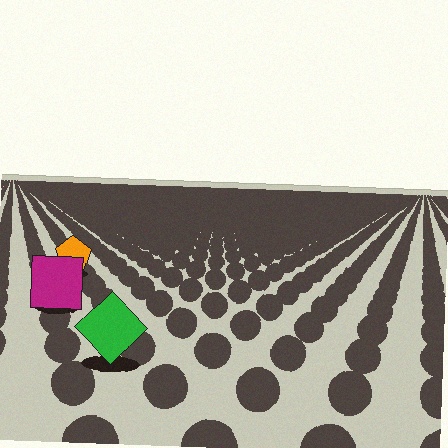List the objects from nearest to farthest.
From nearest to farthest: the green diamond, the magenta square, the orange pentagon.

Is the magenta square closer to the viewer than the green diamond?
No. The green diamond is closer — you can tell from the texture gradient: the ground texture is coarser near it.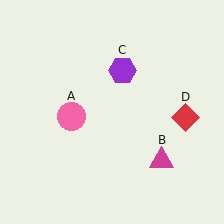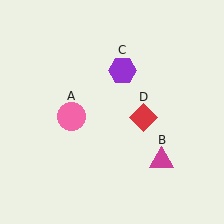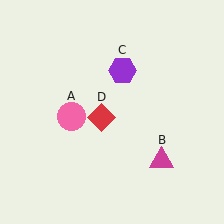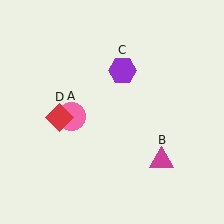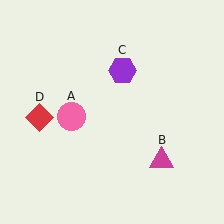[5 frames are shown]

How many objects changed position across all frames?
1 object changed position: red diamond (object D).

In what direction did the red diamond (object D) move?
The red diamond (object D) moved left.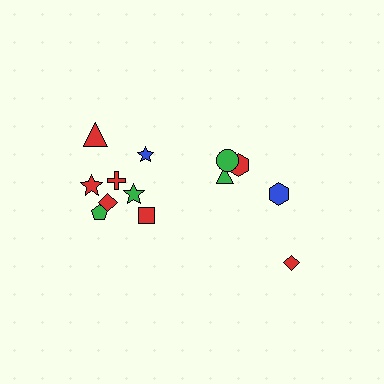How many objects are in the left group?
There are 8 objects.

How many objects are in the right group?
There are 5 objects.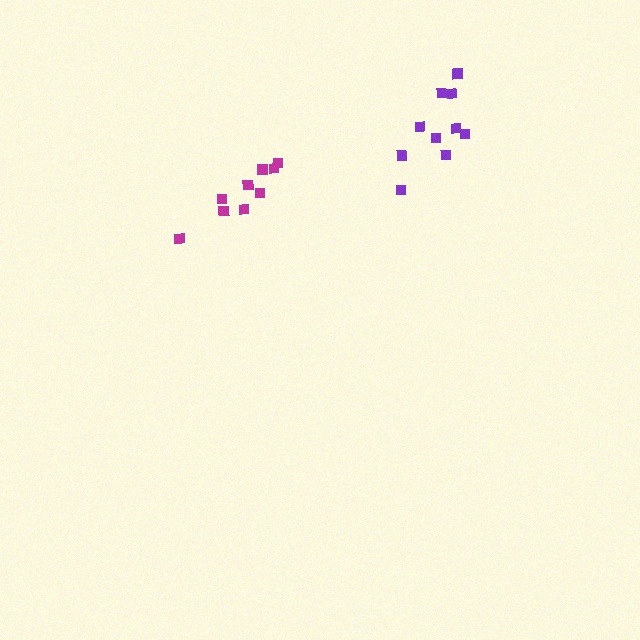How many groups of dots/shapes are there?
There are 2 groups.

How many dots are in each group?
Group 1: 9 dots, Group 2: 10 dots (19 total).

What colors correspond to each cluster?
The clusters are colored: magenta, purple.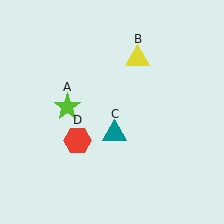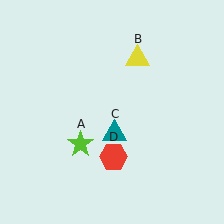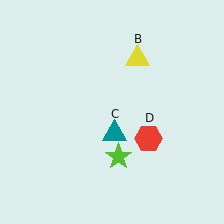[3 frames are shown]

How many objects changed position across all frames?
2 objects changed position: lime star (object A), red hexagon (object D).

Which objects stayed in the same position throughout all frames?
Yellow triangle (object B) and teal triangle (object C) remained stationary.